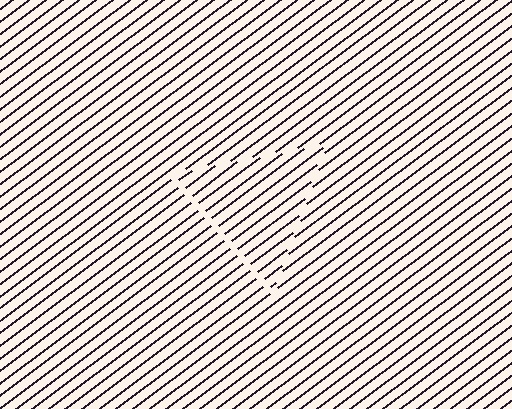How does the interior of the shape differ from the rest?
The interior of the shape contains the same grating, shifted by half a period — the contour is defined by the phase discontinuity where line-ends from the inner and outer gratings abut.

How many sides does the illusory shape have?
3 sides — the line-ends trace a triangle.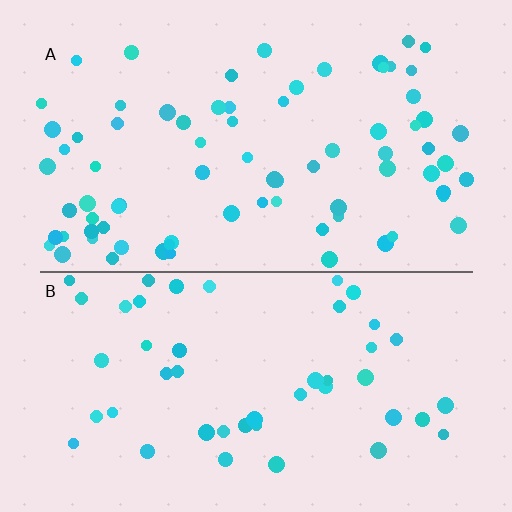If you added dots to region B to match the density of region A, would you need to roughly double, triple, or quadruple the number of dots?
Approximately double.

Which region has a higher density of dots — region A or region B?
A (the top).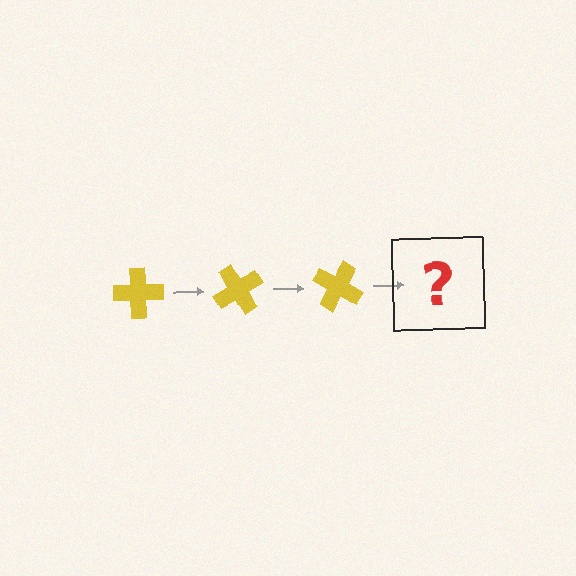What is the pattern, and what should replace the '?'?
The pattern is that the cross rotates 60 degrees each step. The '?' should be a yellow cross rotated 180 degrees.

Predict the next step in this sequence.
The next step is a yellow cross rotated 180 degrees.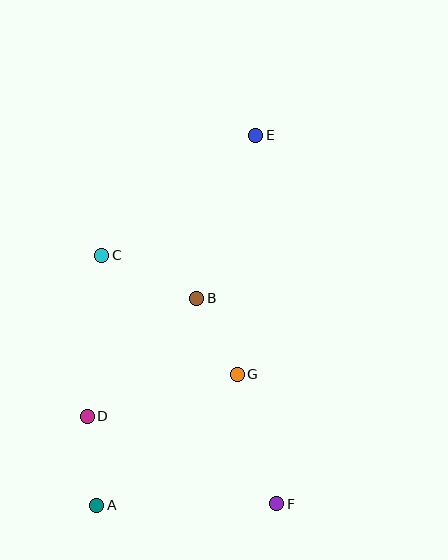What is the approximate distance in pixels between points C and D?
The distance between C and D is approximately 162 pixels.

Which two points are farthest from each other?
Points A and E are farthest from each other.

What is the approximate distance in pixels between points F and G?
The distance between F and G is approximately 135 pixels.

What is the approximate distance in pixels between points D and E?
The distance between D and E is approximately 327 pixels.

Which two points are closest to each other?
Points B and G are closest to each other.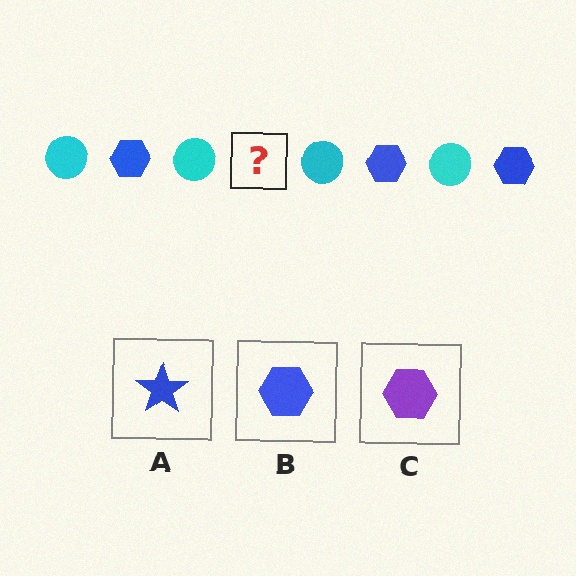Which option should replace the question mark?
Option B.